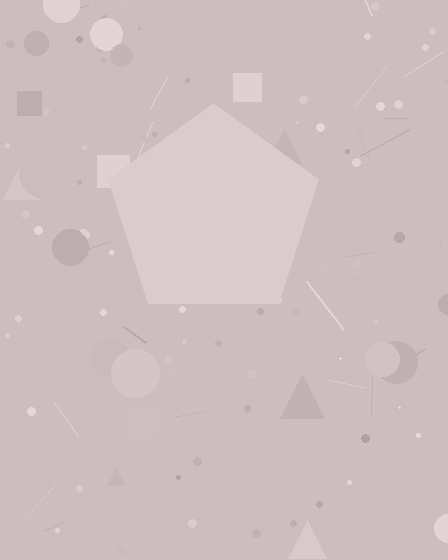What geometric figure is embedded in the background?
A pentagon is embedded in the background.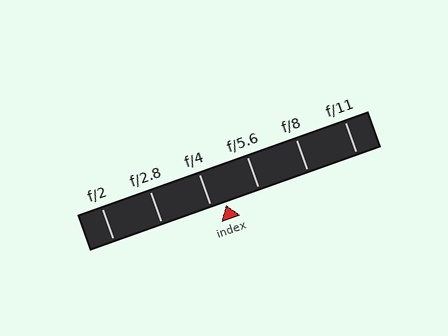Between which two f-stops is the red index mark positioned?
The index mark is between f/4 and f/5.6.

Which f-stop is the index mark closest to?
The index mark is closest to f/4.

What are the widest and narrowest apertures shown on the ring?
The widest aperture shown is f/2 and the narrowest is f/11.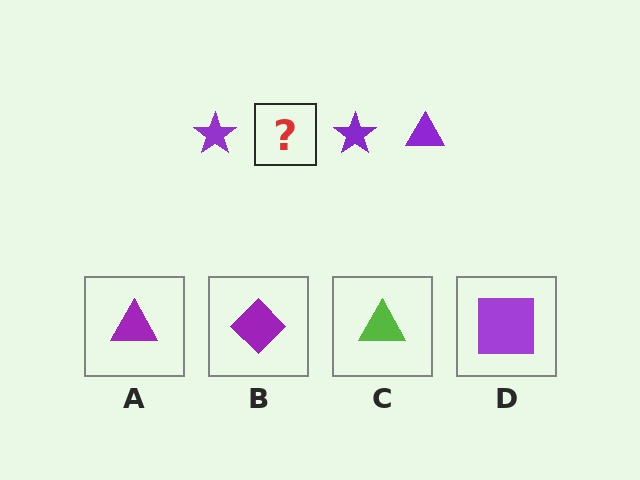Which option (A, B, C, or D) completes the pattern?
A.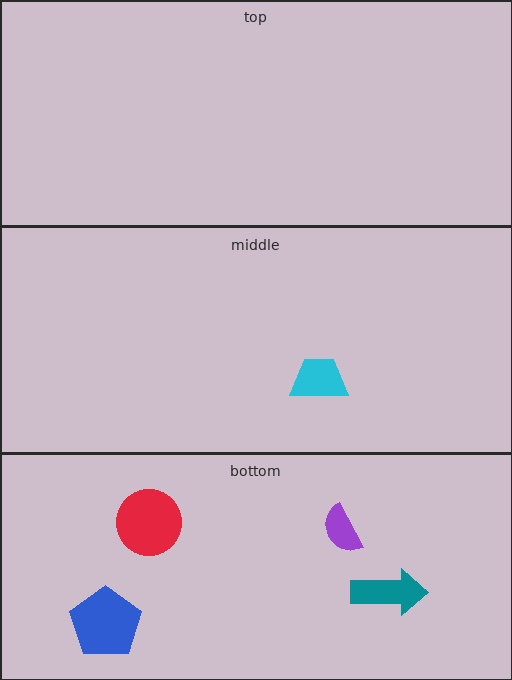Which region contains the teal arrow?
The bottom region.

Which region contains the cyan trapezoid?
The middle region.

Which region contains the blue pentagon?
The bottom region.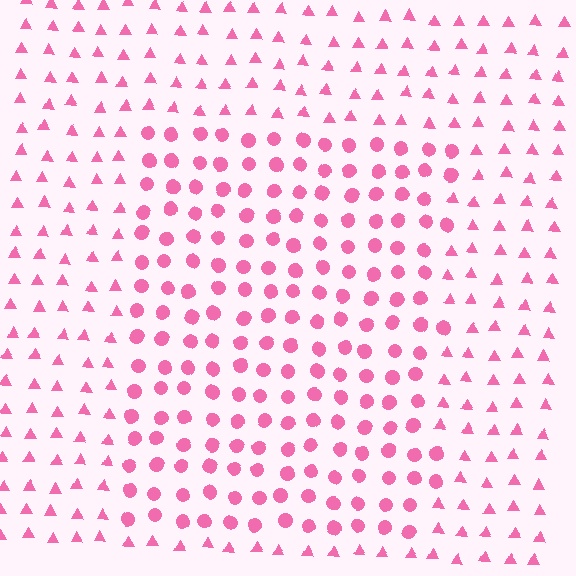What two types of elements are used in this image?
The image uses circles inside the rectangle region and triangles outside it.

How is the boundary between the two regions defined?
The boundary is defined by a change in element shape: circles inside vs. triangles outside. All elements share the same color and spacing.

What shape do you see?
I see a rectangle.